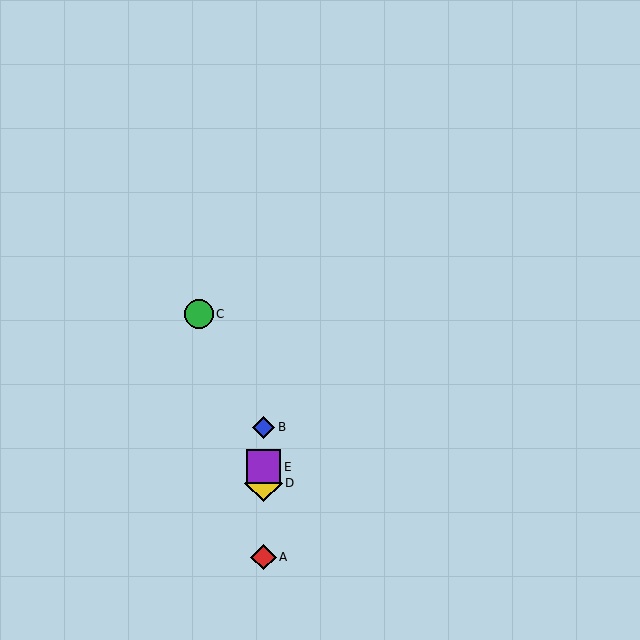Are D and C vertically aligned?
No, D is at x≈263 and C is at x≈199.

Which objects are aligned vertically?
Objects A, B, D, E are aligned vertically.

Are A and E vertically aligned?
Yes, both are at x≈263.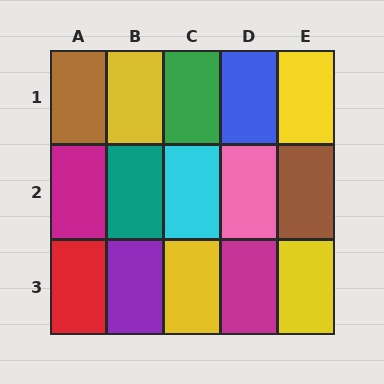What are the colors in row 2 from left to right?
Magenta, teal, cyan, pink, brown.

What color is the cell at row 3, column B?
Purple.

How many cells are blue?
1 cell is blue.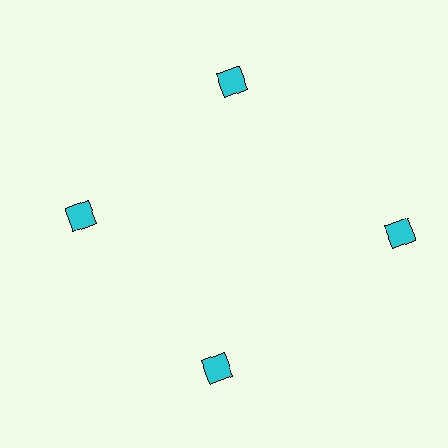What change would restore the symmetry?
The symmetry would be restored by moving it inward, back onto the ring so that all 4 diamonds sit at equal angles and equal distance from the center.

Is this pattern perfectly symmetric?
No. The 4 cyan diamonds are arranged in a ring, but one element near the 3 o'clock position is pushed outward from the center, breaking the 4-fold rotational symmetry.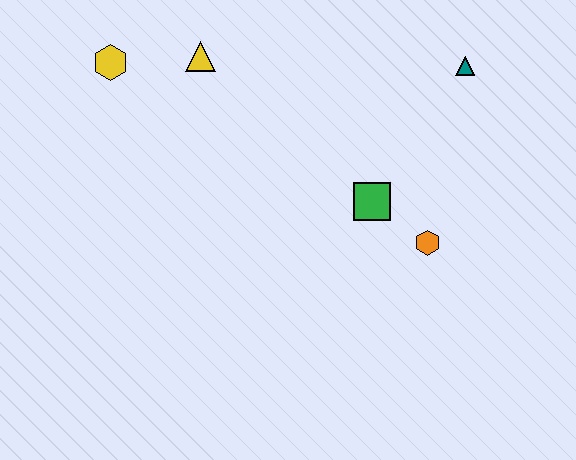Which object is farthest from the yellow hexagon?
The orange hexagon is farthest from the yellow hexagon.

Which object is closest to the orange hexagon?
The green square is closest to the orange hexagon.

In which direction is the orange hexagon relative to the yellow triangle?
The orange hexagon is to the right of the yellow triangle.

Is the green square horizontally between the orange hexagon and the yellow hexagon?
Yes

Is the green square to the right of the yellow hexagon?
Yes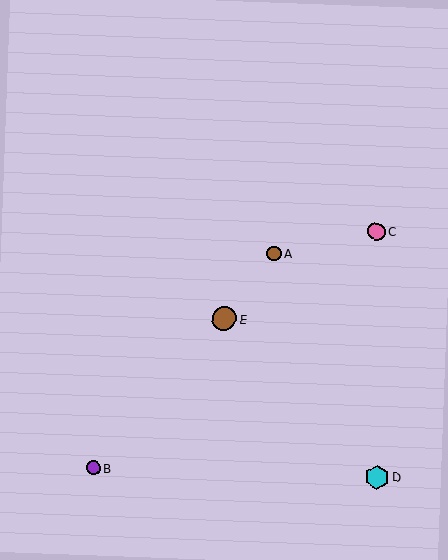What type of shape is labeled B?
Shape B is a purple circle.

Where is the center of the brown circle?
The center of the brown circle is at (274, 254).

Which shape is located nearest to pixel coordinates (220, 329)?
The brown circle (labeled E) at (224, 319) is nearest to that location.